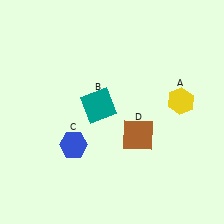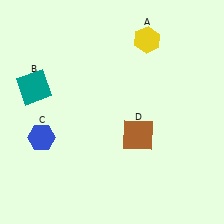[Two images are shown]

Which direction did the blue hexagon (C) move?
The blue hexagon (C) moved left.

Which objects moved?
The objects that moved are: the yellow hexagon (A), the teal square (B), the blue hexagon (C).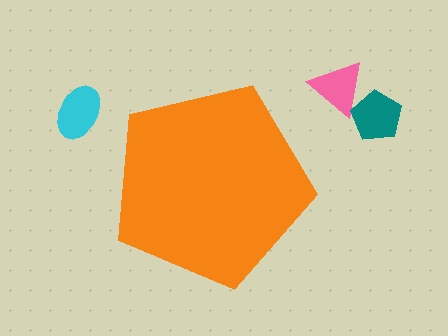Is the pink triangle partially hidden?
No, the pink triangle is fully visible.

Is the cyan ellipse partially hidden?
No, the cyan ellipse is fully visible.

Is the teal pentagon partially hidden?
No, the teal pentagon is fully visible.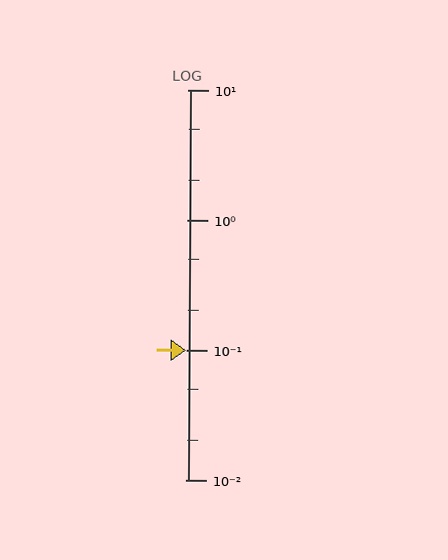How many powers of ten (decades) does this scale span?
The scale spans 3 decades, from 0.01 to 10.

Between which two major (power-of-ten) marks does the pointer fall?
The pointer is between 0.1 and 1.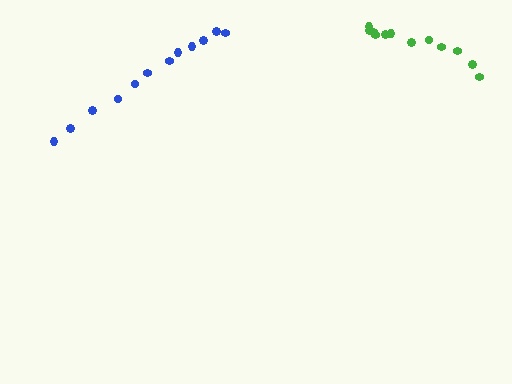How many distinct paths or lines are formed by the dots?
There are 2 distinct paths.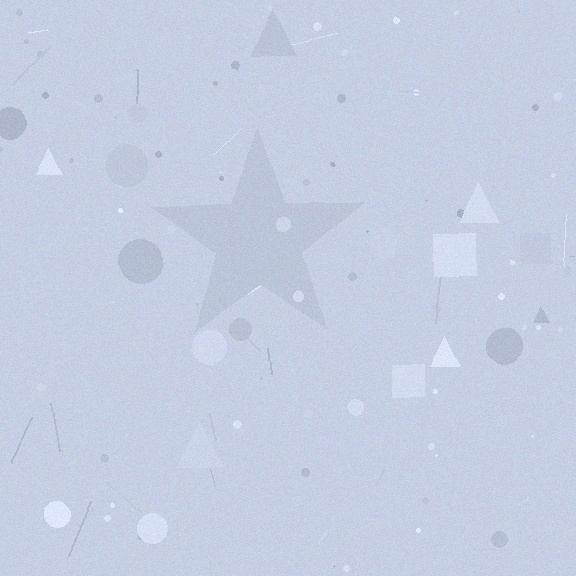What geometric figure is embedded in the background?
A star is embedded in the background.